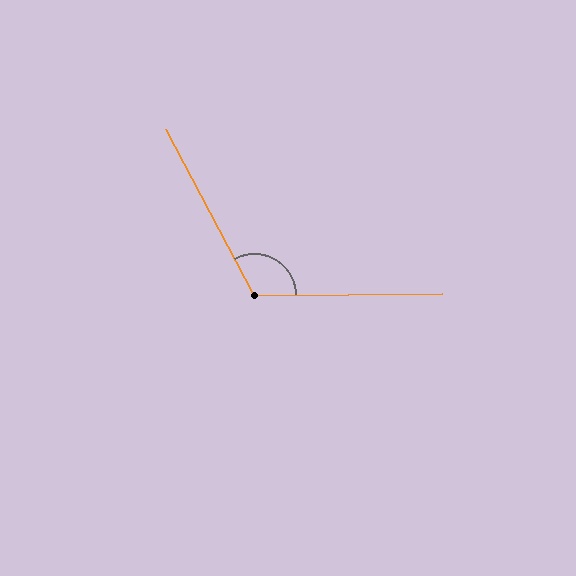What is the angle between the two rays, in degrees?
Approximately 117 degrees.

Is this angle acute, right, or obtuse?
It is obtuse.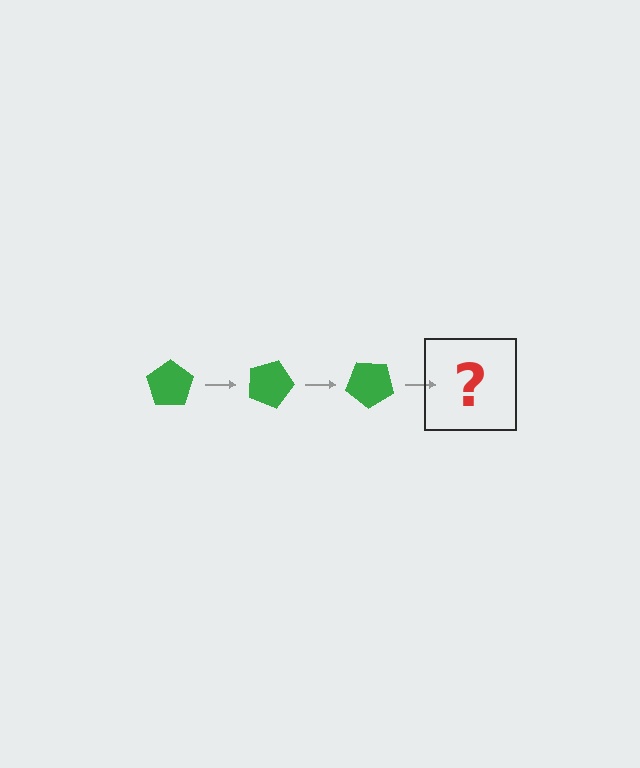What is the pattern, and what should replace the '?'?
The pattern is that the pentagon rotates 20 degrees each step. The '?' should be a green pentagon rotated 60 degrees.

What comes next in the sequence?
The next element should be a green pentagon rotated 60 degrees.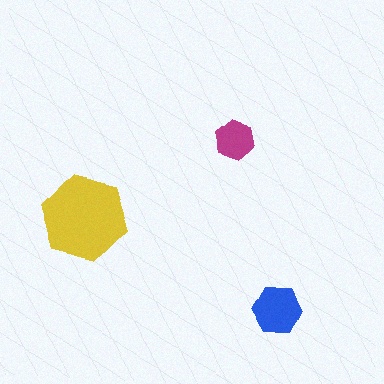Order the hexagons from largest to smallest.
the yellow one, the blue one, the magenta one.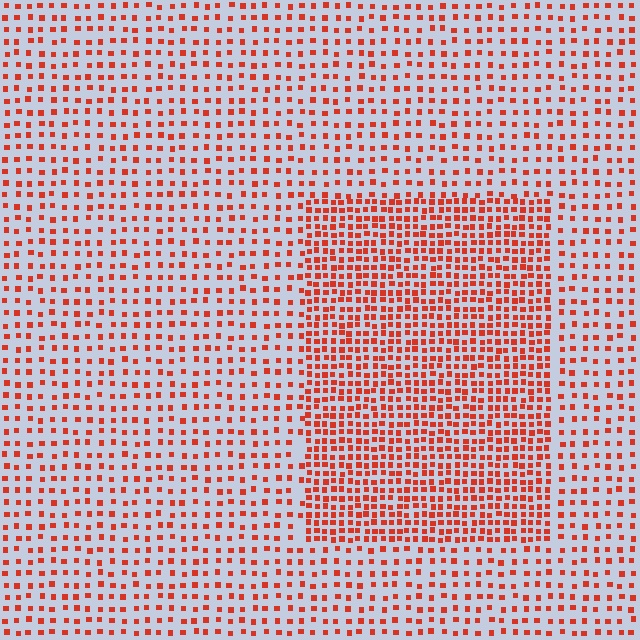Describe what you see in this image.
The image contains small red elements arranged at two different densities. A rectangle-shaped region is visible where the elements are more densely packed than the surrounding area.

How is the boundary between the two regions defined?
The boundary is defined by a change in element density (approximately 2.1x ratio). All elements are the same color, size, and shape.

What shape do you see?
I see a rectangle.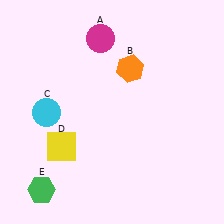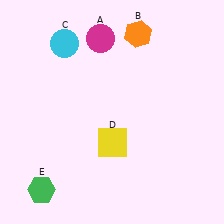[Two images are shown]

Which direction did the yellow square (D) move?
The yellow square (D) moved right.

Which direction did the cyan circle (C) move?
The cyan circle (C) moved up.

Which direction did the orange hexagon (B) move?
The orange hexagon (B) moved up.